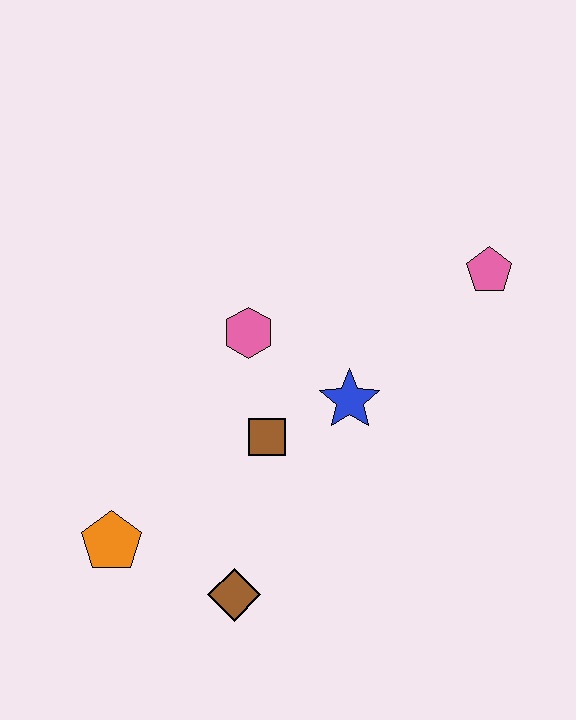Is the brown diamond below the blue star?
Yes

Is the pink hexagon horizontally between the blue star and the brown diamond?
Yes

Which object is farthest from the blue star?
The orange pentagon is farthest from the blue star.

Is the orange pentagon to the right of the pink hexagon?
No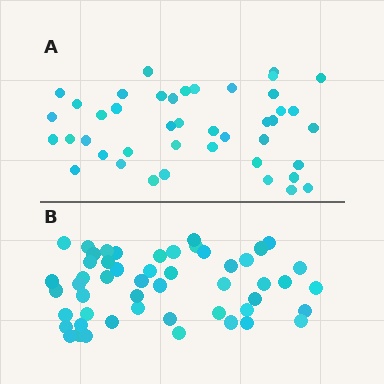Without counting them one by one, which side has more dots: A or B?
Region B (the bottom region) has more dots.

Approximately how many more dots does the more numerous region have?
Region B has roughly 8 or so more dots than region A.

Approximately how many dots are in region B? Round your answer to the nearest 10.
About 50 dots. (The exact count is 51, which rounds to 50.)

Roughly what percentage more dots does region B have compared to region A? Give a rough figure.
About 20% more.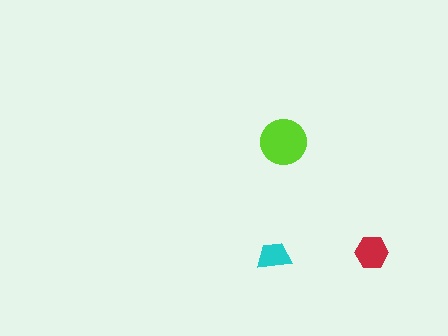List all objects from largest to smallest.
The lime circle, the red hexagon, the cyan trapezoid.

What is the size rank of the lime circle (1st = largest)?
1st.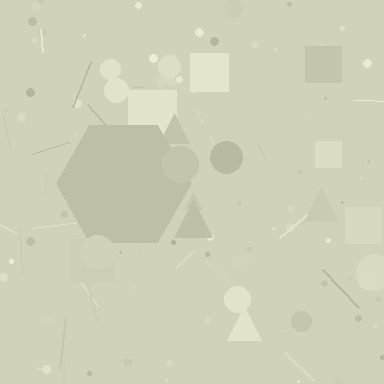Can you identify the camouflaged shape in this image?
The camouflaged shape is a hexagon.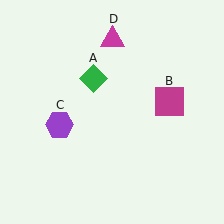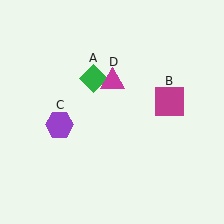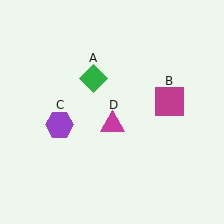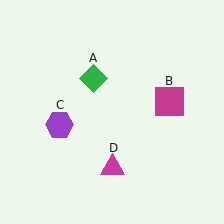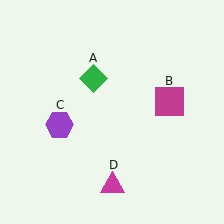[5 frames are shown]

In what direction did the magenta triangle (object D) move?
The magenta triangle (object D) moved down.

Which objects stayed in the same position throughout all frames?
Green diamond (object A) and magenta square (object B) and purple hexagon (object C) remained stationary.